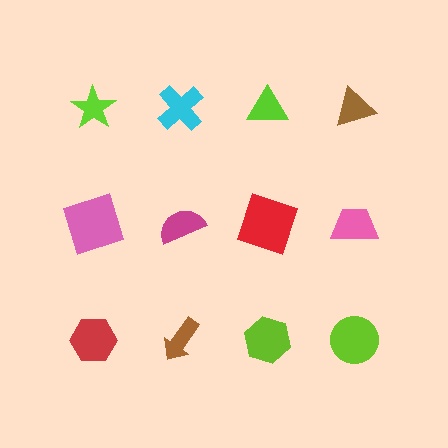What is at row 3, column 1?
A red hexagon.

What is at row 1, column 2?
A cyan cross.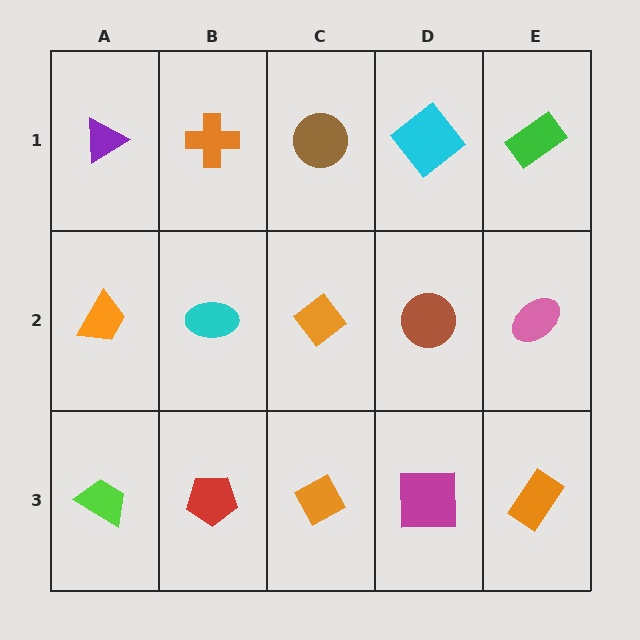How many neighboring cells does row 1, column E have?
2.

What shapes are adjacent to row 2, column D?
A cyan diamond (row 1, column D), a magenta square (row 3, column D), an orange diamond (row 2, column C), a pink ellipse (row 2, column E).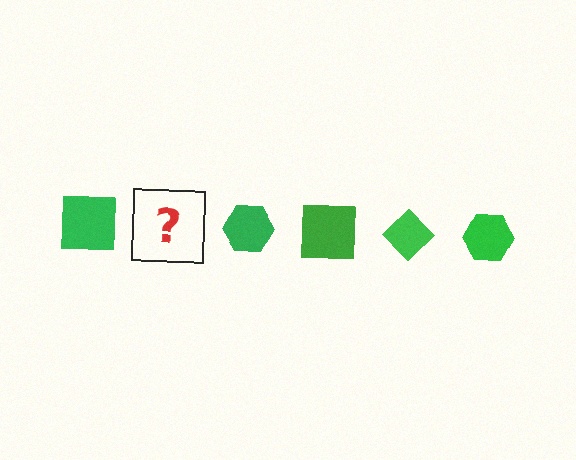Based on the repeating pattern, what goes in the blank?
The blank should be a green diamond.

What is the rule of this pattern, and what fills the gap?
The rule is that the pattern cycles through square, diamond, hexagon shapes in green. The gap should be filled with a green diamond.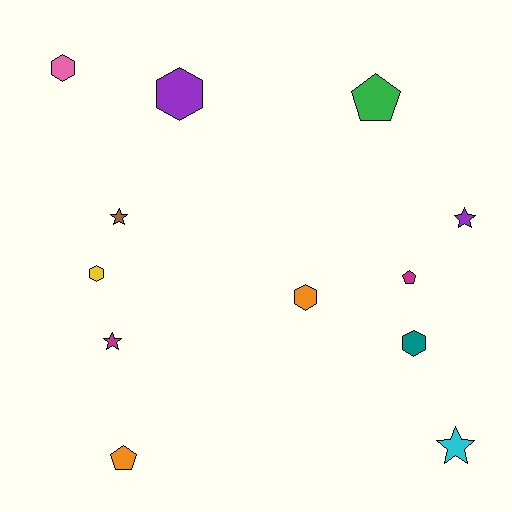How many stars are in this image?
There are 4 stars.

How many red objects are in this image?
There are no red objects.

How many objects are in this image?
There are 12 objects.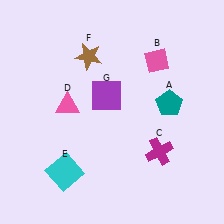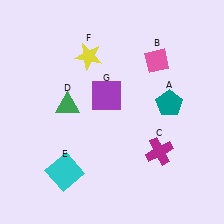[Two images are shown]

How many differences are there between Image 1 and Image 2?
There are 2 differences between the two images.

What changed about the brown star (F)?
In Image 1, F is brown. In Image 2, it changed to yellow.